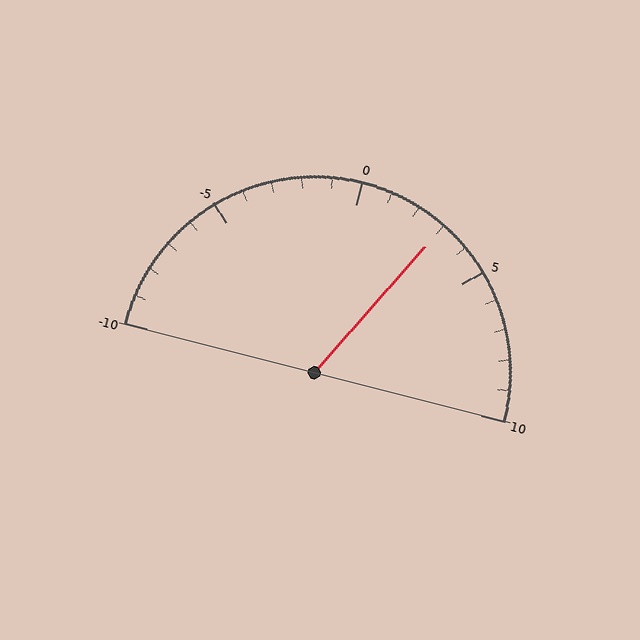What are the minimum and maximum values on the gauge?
The gauge ranges from -10 to 10.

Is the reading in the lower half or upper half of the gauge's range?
The reading is in the upper half of the range (-10 to 10).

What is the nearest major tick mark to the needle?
The nearest major tick mark is 5.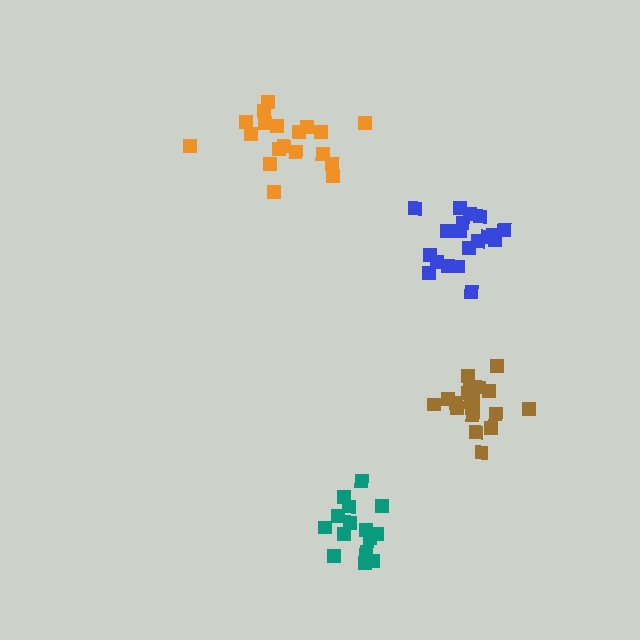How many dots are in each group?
Group 1: 19 dots, Group 2: 19 dots, Group 3: 15 dots, Group 4: 19 dots (72 total).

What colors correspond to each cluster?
The clusters are colored: blue, orange, teal, brown.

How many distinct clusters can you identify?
There are 4 distinct clusters.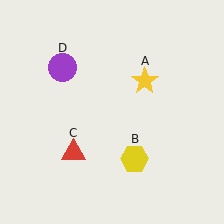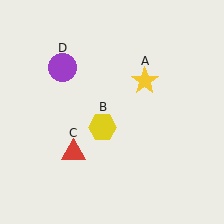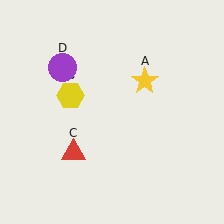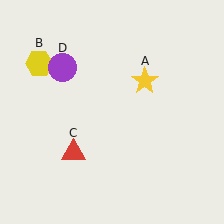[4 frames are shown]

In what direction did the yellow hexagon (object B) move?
The yellow hexagon (object B) moved up and to the left.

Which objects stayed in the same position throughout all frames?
Yellow star (object A) and red triangle (object C) and purple circle (object D) remained stationary.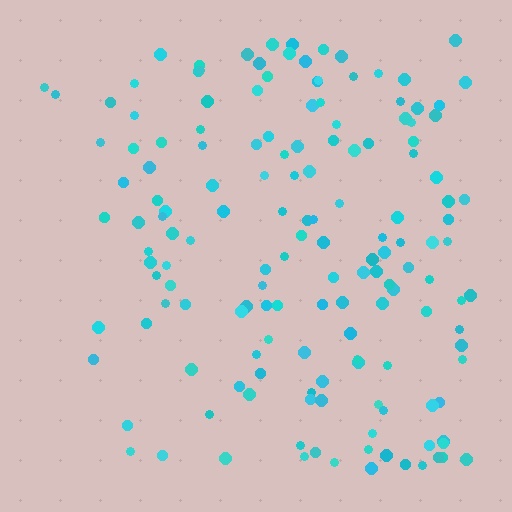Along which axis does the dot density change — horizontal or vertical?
Horizontal.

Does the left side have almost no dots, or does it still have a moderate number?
Still a moderate number, just noticeably fewer than the right.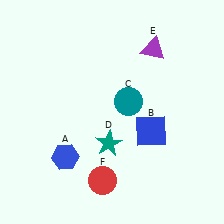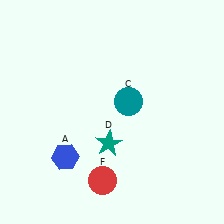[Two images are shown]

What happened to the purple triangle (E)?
The purple triangle (E) was removed in Image 2. It was in the top-right area of Image 1.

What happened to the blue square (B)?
The blue square (B) was removed in Image 2. It was in the bottom-right area of Image 1.